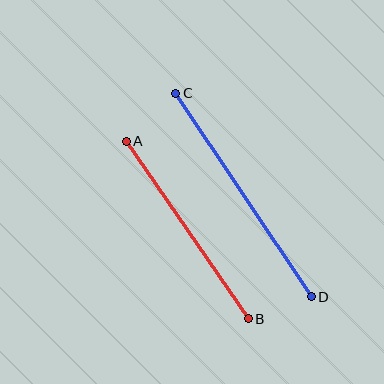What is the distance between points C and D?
The distance is approximately 245 pixels.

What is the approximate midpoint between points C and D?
The midpoint is at approximately (243, 195) pixels.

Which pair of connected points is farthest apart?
Points C and D are farthest apart.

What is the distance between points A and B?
The distance is approximately 215 pixels.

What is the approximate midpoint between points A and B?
The midpoint is at approximately (187, 230) pixels.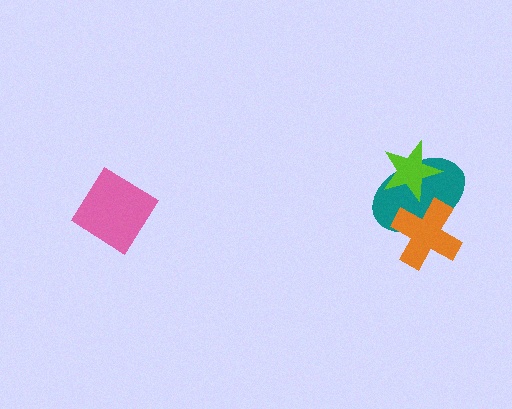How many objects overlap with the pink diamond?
0 objects overlap with the pink diamond.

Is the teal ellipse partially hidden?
Yes, it is partially covered by another shape.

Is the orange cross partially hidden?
No, no other shape covers it.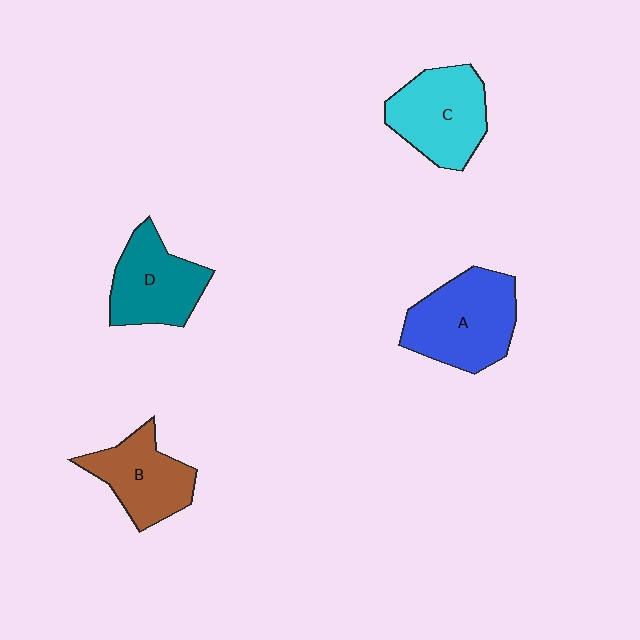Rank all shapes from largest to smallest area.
From largest to smallest: A (blue), C (cyan), D (teal), B (brown).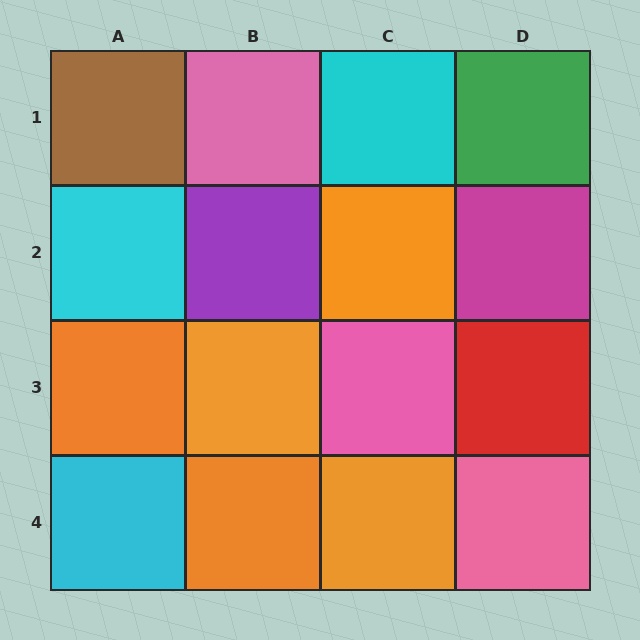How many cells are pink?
3 cells are pink.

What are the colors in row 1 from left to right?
Brown, pink, cyan, green.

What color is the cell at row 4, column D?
Pink.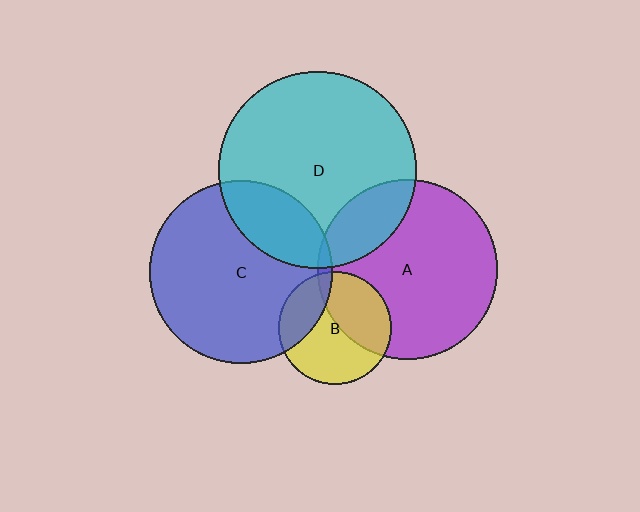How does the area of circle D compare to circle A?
Approximately 1.2 times.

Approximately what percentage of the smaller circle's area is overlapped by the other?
Approximately 5%.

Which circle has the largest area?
Circle D (cyan).